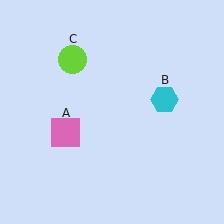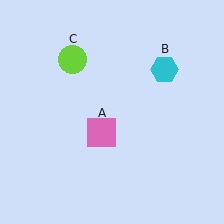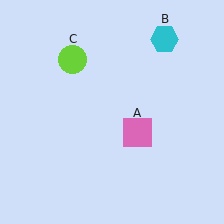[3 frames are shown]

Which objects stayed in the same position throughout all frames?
Lime circle (object C) remained stationary.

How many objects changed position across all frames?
2 objects changed position: pink square (object A), cyan hexagon (object B).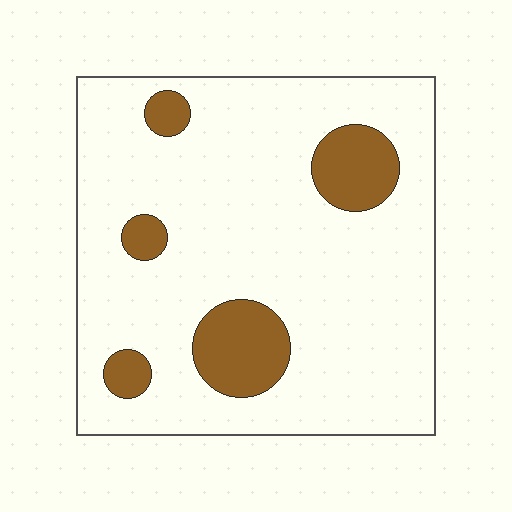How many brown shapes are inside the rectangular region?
5.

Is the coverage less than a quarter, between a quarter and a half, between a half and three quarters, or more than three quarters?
Less than a quarter.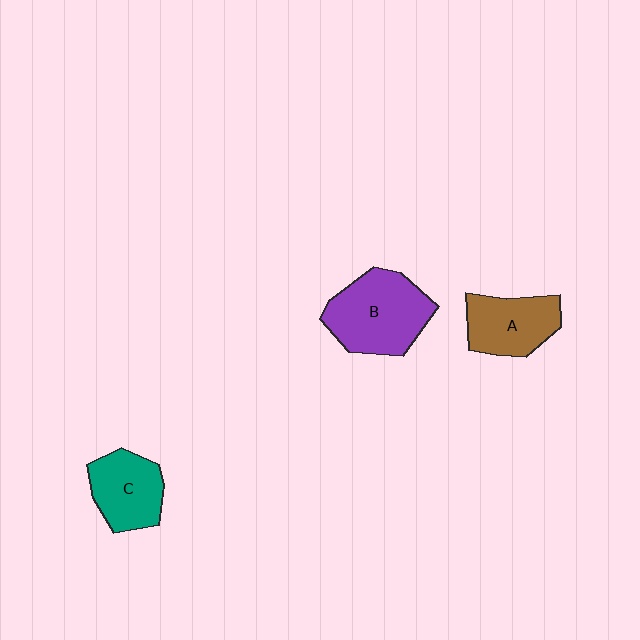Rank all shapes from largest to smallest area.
From largest to smallest: B (purple), A (brown), C (teal).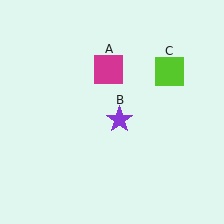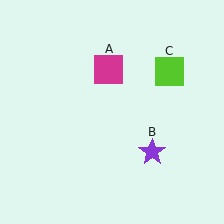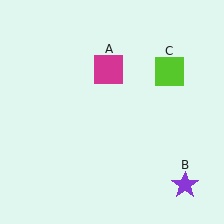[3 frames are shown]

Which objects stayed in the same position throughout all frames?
Magenta square (object A) and lime square (object C) remained stationary.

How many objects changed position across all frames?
1 object changed position: purple star (object B).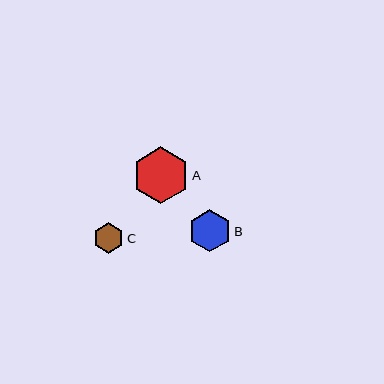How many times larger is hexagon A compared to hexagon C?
Hexagon A is approximately 1.9 times the size of hexagon C.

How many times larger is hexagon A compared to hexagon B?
Hexagon A is approximately 1.3 times the size of hexagon B.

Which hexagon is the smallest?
Hexagon C is the smallest with a size of approximately 30 pixels.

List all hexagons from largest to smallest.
From largest to smallest: A, B, C.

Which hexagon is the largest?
Hexagon A is the largest with a size of approximately 56 pixels.